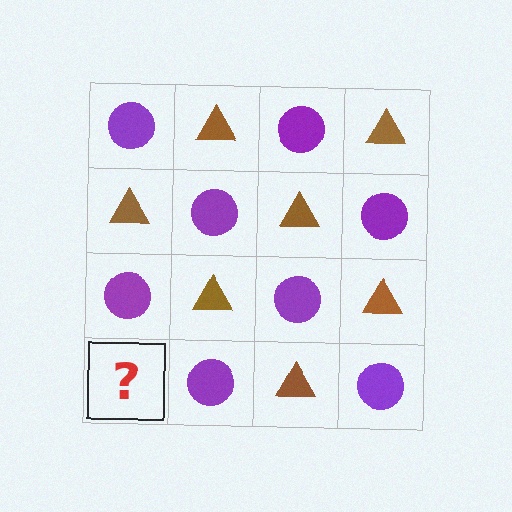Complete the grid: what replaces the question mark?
The question mark should be replaced with a brown triangle.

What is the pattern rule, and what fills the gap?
The rule is that it alternates purple circle and brown triangle in a checkerboard pattern. The gap should be filled with a brown triangle.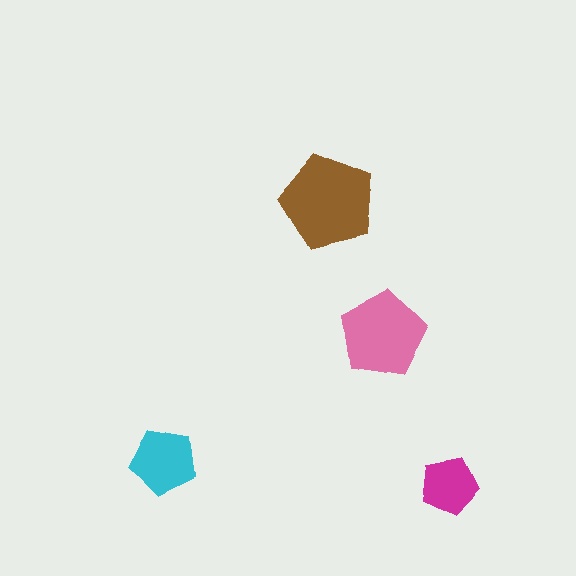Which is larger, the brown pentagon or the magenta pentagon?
The brown one.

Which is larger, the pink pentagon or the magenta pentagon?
The pink one.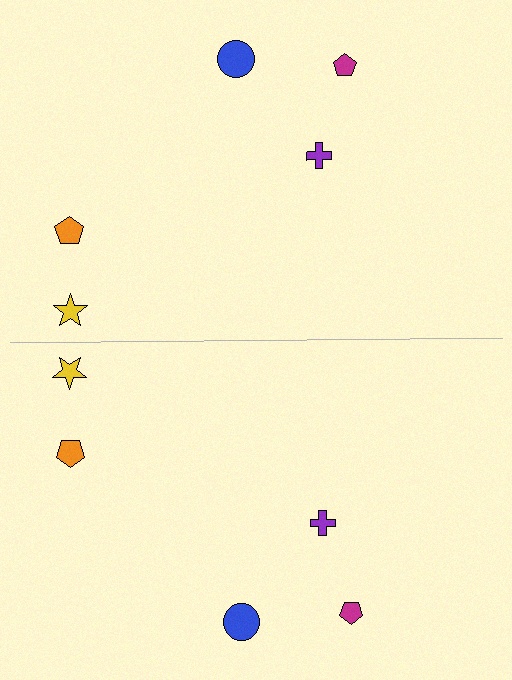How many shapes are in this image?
There are 10 shapes in this image.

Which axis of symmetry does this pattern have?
The pattern has a horizontal axis of symmetry running through the center of the image.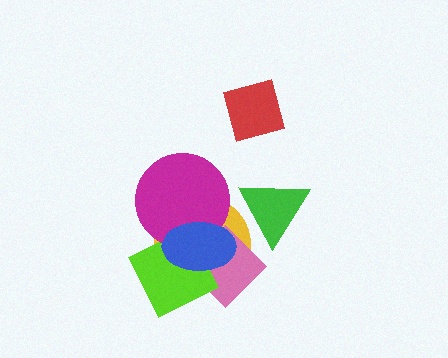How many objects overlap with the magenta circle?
3 objects overlap with the magenta circle.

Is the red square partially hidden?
No, no other shape covers it.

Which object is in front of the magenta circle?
The blue ellipse is in front of the magenta circle.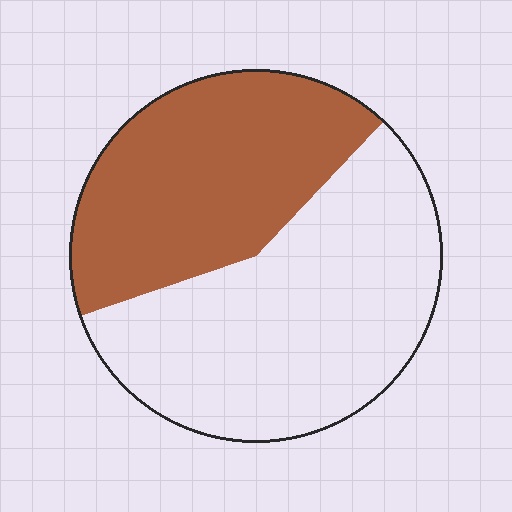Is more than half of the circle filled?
No.